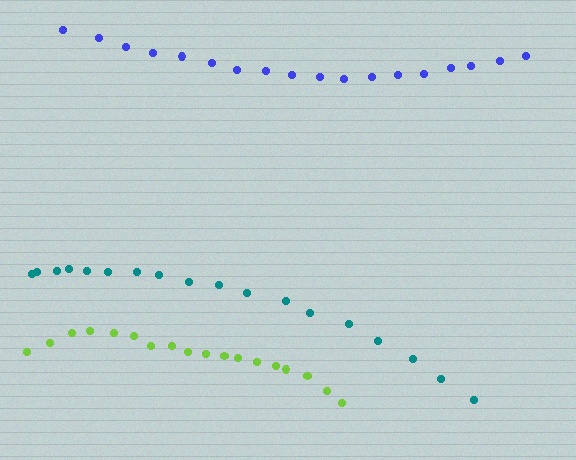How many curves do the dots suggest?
There are 3 distinct paths.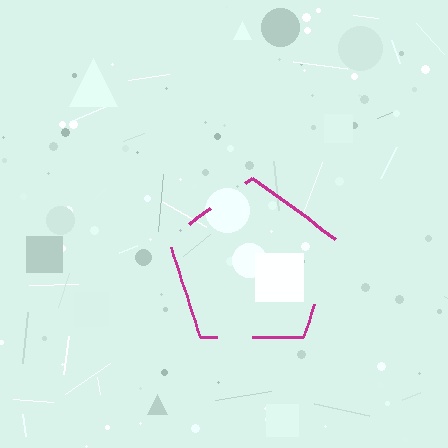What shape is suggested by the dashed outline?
The dashed outline suggests a pentagon.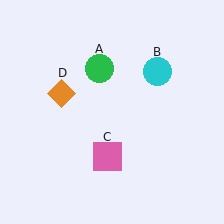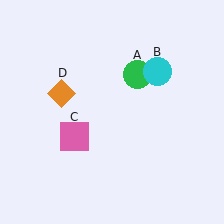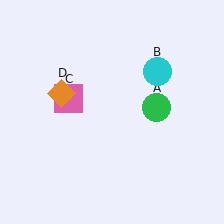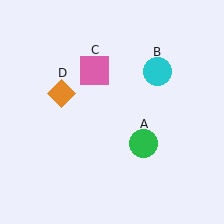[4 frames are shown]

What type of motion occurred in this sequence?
The green circle (object A), pink square (object C) rotated clockwise around the center of the scene.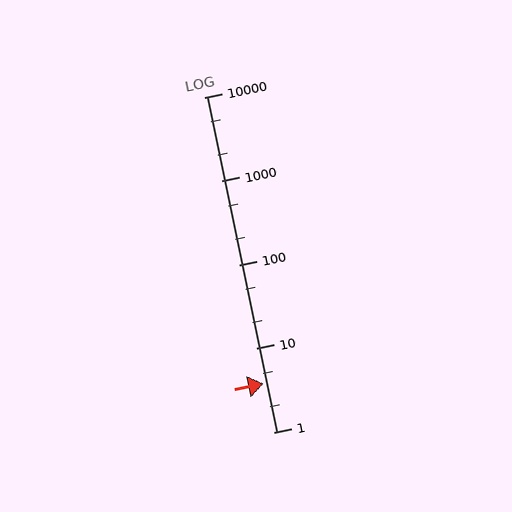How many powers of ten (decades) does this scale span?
The scale spans 4 decades, from 1 to 10000.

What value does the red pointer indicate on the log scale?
The pointer indicates approximately 3.8.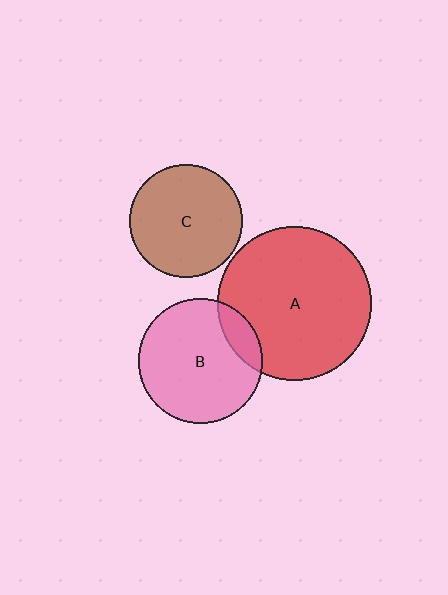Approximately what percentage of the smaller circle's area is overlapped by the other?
Approximately 15%.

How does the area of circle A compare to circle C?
Approximately 1.9 times.